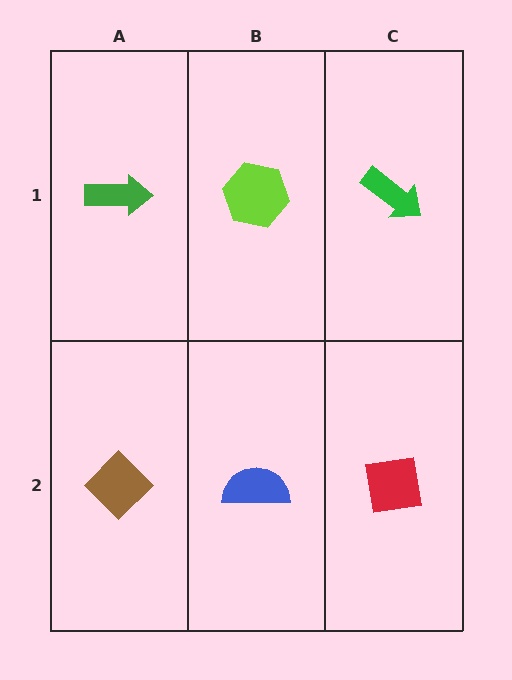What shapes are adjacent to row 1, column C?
A red square (row 2, column C), a lime hexagon (row 1, column B).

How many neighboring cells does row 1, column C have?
2.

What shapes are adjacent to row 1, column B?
A blue semicircle (row 2, column B), a green arrow (row 1, column A), a green arrow (row 1, column C).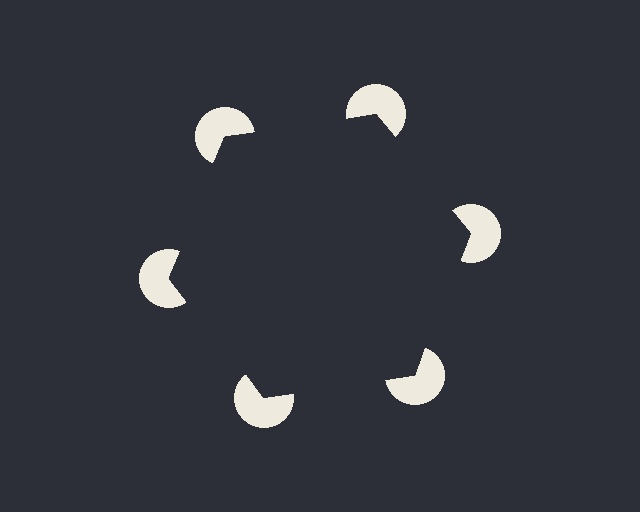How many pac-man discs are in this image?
There are 6 — one at each vertex of the illusory hexagon.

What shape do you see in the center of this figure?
An illusory hexagon — its edges are inferred from the aligned wedge cuts in the pac-man discs, not physically drawn.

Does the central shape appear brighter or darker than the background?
It typically appears slightly darker than the background, even though no actual brightness change is drawn.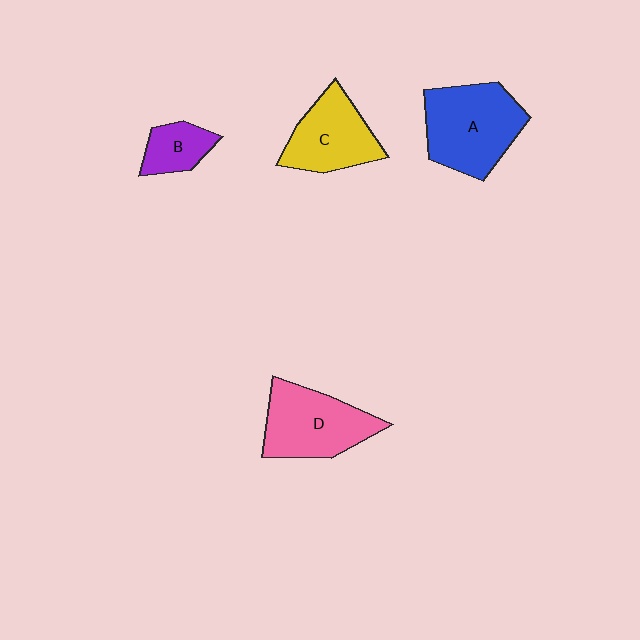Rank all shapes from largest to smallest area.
From largest to smallest: A (blue), D (pink), C (yellow), B (purple).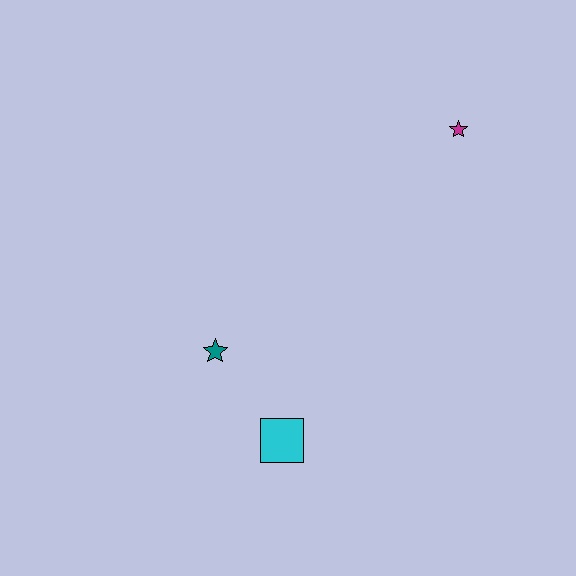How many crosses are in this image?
There are no crosses.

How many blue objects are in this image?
There are no blue objects.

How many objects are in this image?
There are 3 objects.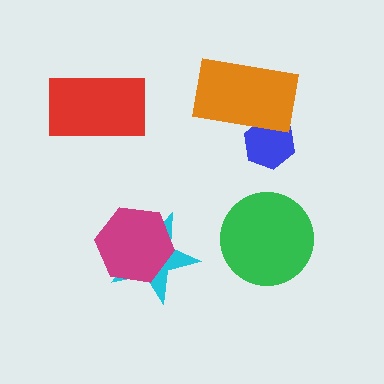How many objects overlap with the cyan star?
1 object overlaps with the cyan star.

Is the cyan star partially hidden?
Yes, it is partially covered by another shape.